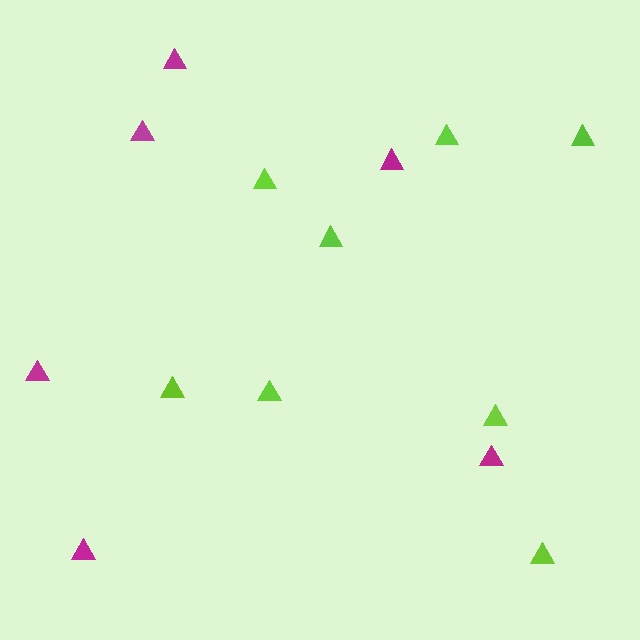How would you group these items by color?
There are 2 groups: one group of magenta triangles (6) and one group of lime triangles (8).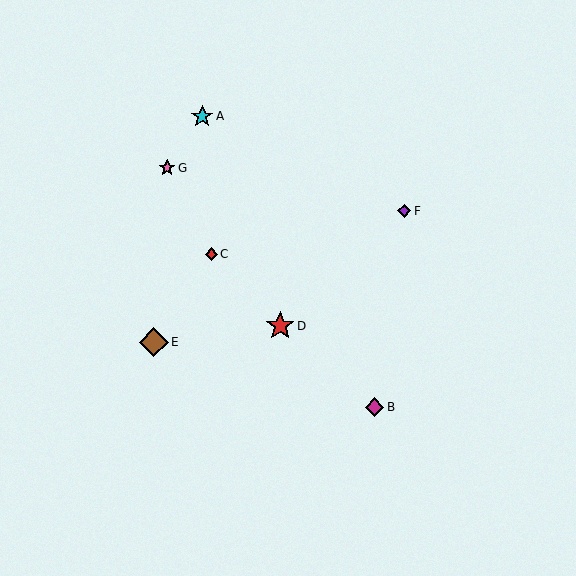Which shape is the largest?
The brown diamond (labeled E) is the largest.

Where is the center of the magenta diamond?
The center of the magenta diamond is at (375, 407).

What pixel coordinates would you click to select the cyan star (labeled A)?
Click at (202, 116) to select the cyan star A.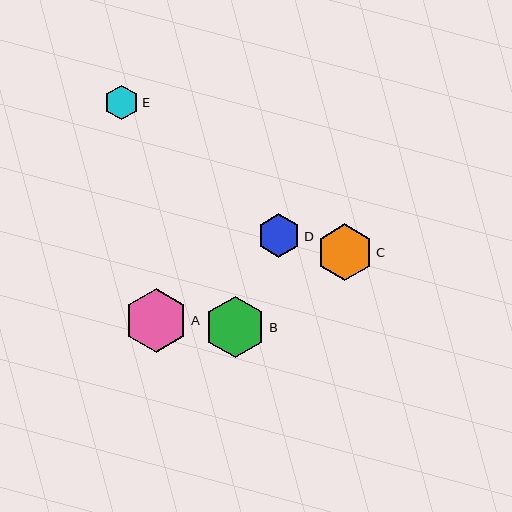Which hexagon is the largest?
Hexagon A is the largest with a size of approximately 64 pixels.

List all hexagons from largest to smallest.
From largest to smallest: A, B, C, D, E.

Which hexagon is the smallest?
Hexagon E is the smallest with a size of approximately 35 pixels.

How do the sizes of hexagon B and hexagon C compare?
Hexagon B and hexagon C are approximately the same size.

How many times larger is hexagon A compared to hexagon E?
Hexagon A is approximately 1.9 times the size of hexagon E.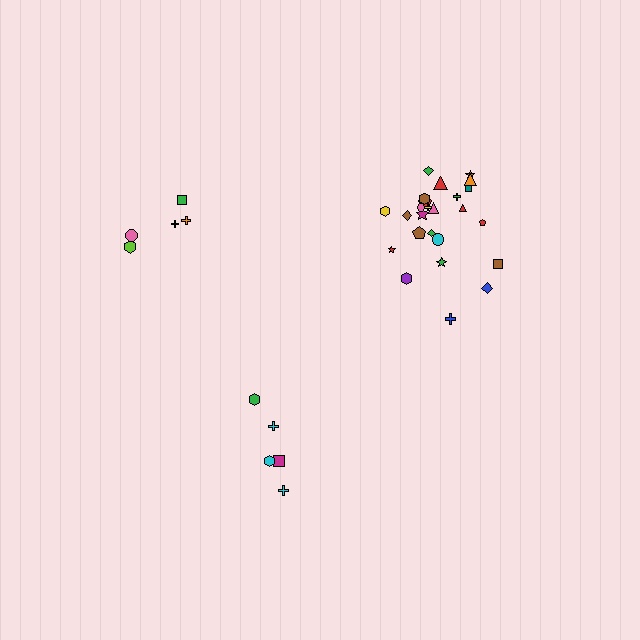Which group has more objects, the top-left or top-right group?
The top-right group.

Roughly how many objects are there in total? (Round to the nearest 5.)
Roughly 35 objects in total.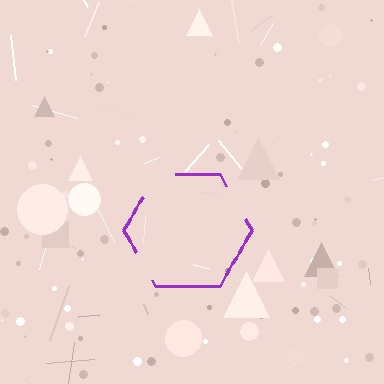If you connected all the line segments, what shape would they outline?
They would outline a hexagon.